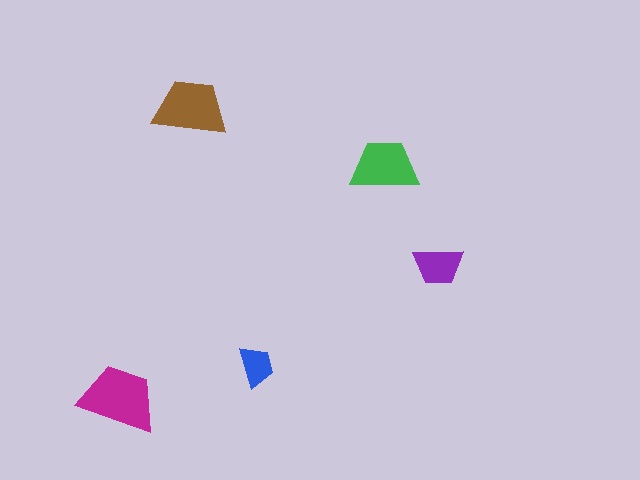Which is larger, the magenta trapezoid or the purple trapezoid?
The magenta one.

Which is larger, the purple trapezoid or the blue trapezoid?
The purple one.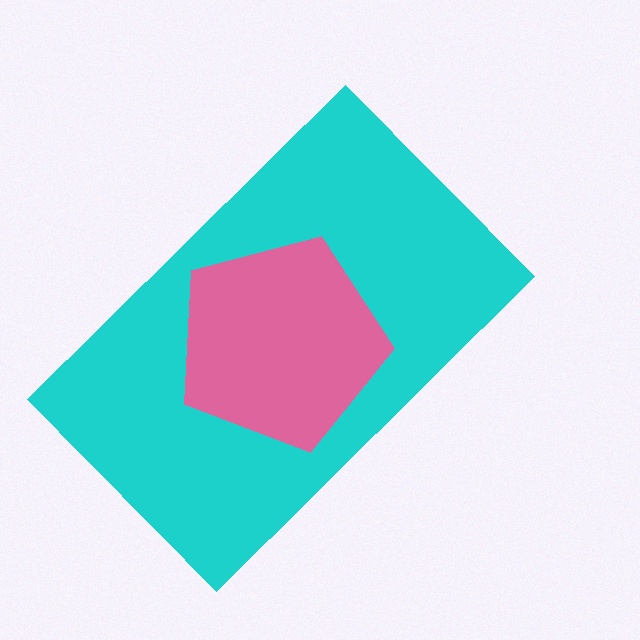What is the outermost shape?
The cyan rectangle.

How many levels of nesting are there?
2.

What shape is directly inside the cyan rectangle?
The pink pentagon.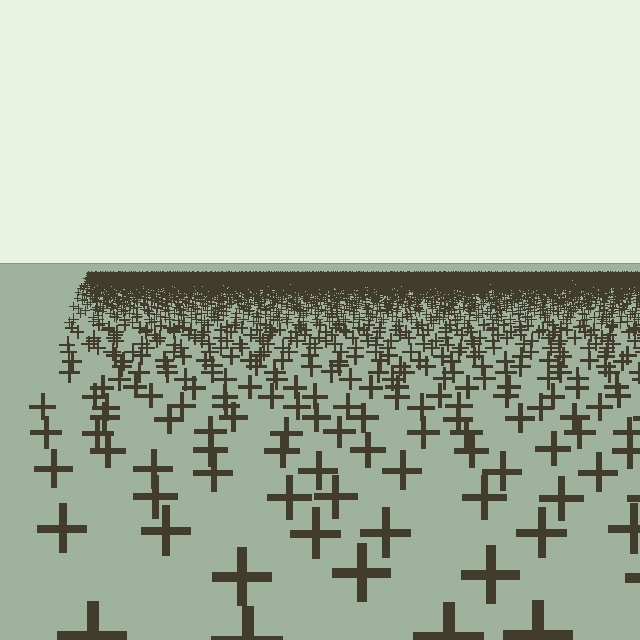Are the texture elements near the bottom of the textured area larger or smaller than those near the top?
Larger. Near the bottom, elements are closer to the viewer and appear at a bigger on-screen size.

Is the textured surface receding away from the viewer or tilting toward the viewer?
The surface is receding away from the viewer. Texture elements get smaller and denser toward the top.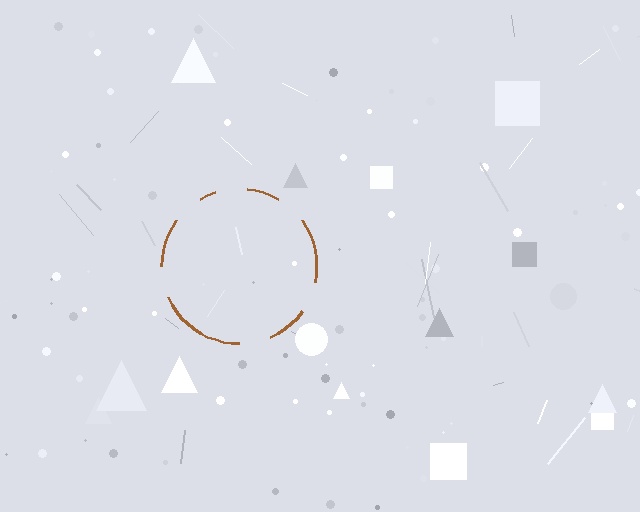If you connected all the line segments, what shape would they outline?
They would outline a circle.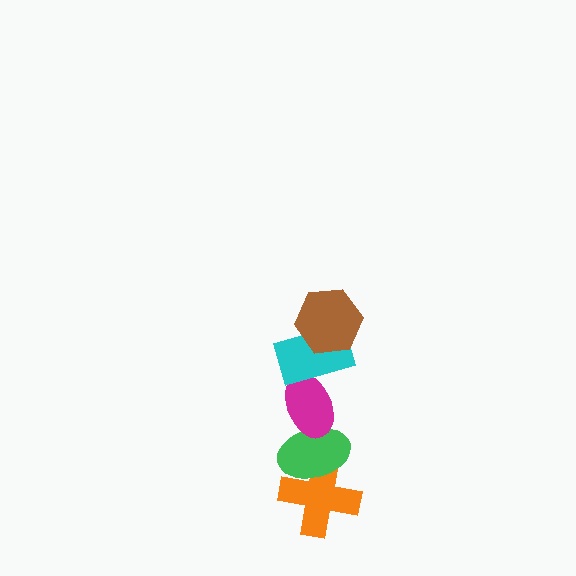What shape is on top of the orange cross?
The green ellipse is on top of the orange cross.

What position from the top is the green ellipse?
The green ellipse is 4th from the top.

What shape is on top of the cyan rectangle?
The brown hexagon is on top of the cyan rectangle.